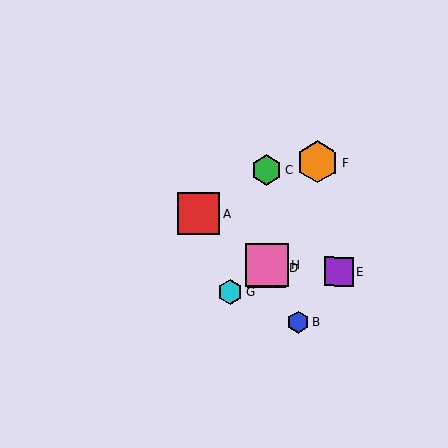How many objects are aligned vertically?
3 objects (C, D, H) are aligned vertically.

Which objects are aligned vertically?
Objects C, D, H are aligned vertically.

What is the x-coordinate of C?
Object C is at x≈267.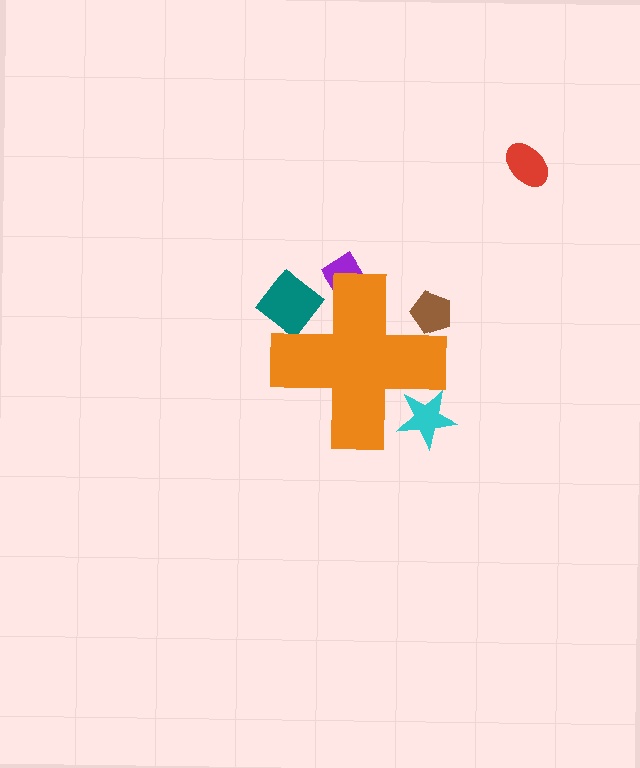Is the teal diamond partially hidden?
Yes, the teal diamond is partially hidden behind the orange cross.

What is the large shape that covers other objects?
An orange cross.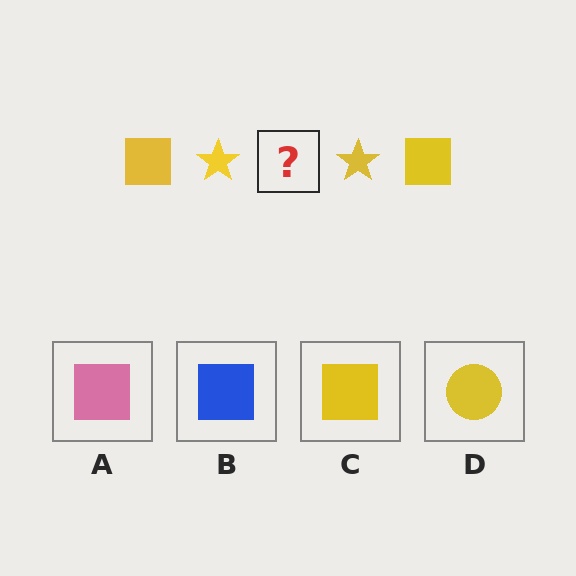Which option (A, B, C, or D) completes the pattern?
C.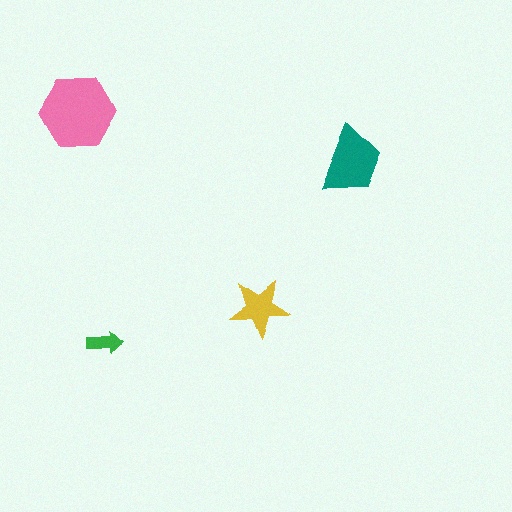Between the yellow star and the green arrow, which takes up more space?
The yellow star.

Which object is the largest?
The pink hexagon.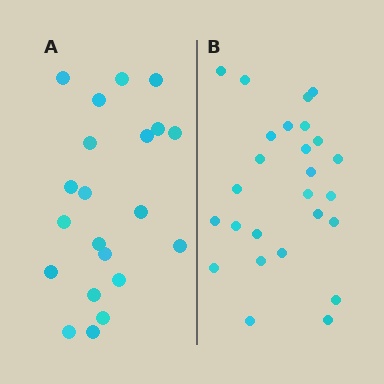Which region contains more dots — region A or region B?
Region B (the right region) has more dots.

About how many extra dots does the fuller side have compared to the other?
Region B has about 5 more dots than region A.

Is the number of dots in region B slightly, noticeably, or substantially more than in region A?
Region B has only slightly more — the two regions are fairly close. The ratio is roughly 1.2 to 1.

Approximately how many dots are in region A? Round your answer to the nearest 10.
About 20 dots. (The exact count is 21, which rounds to 20.)